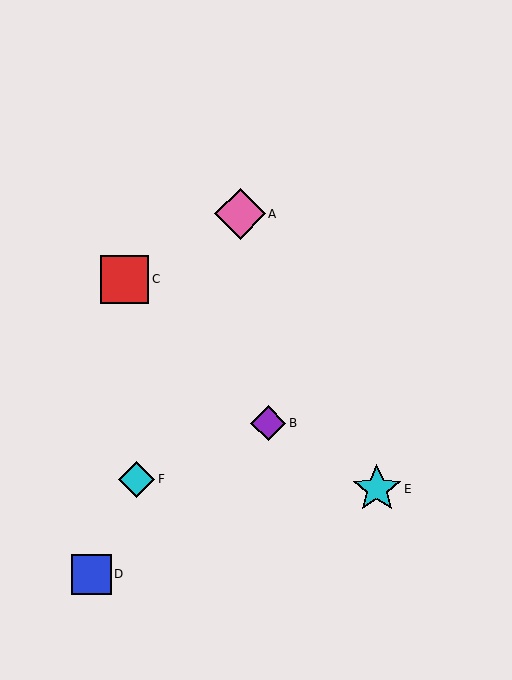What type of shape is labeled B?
Shape B is a purple diamond.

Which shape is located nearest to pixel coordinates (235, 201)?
The pink diamond (labeled A) at (240, 214) is nearest to that location.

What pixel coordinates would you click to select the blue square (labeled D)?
Click at (91, 575) to select the blue square D.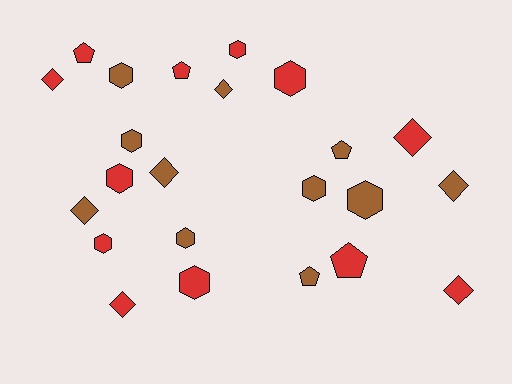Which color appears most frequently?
Red, with 12 objects.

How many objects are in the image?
There are 23 objects.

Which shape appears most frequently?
Hexagon, with 10 objects.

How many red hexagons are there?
There are 5 red hexagons.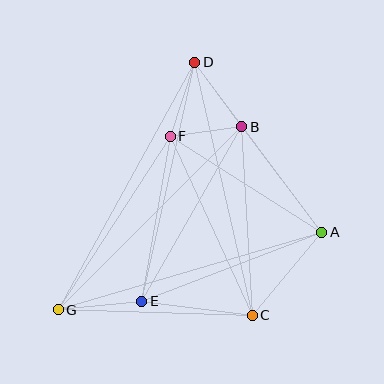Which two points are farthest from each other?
Points D and G are farthest from each other.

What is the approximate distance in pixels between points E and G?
The distance between E and G is approximately 84 pixels.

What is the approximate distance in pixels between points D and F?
The distance between D and F is approximately 78 pixels.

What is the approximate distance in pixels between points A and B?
The distance between A and B is approximately 132 pixels.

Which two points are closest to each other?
Points B and F are closest to each other.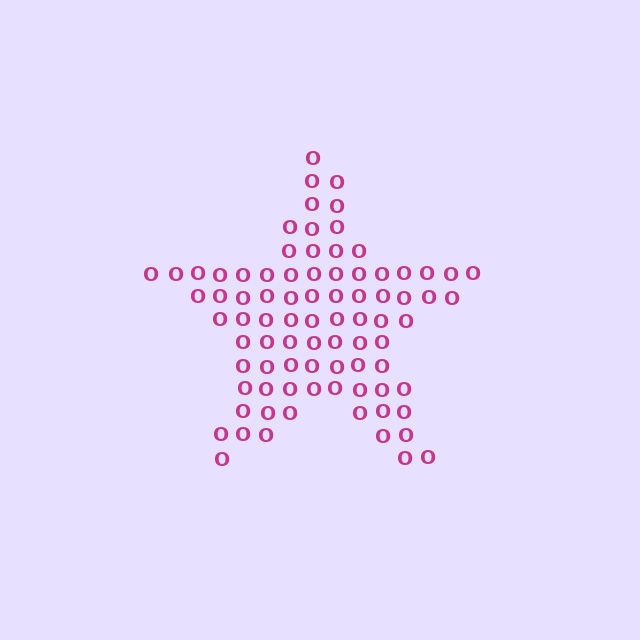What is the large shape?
The large shape is a star.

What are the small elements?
The small elements are letter O's.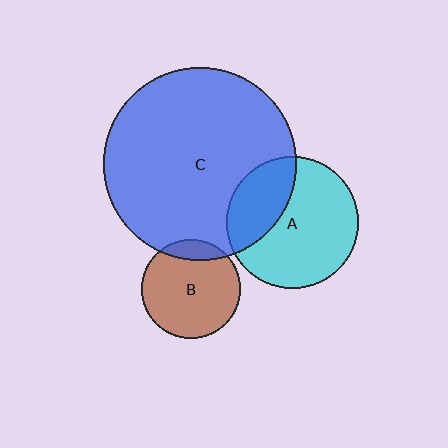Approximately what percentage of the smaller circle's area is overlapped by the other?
Approximately 30%.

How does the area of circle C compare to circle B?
Approximately 3.8 times.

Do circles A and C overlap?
Yes.